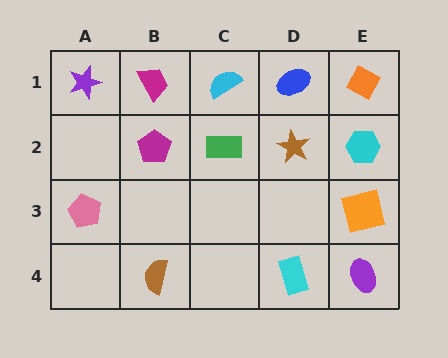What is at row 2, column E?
A cyan hexagon.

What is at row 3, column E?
An orange square.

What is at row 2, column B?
A magenta pentagon.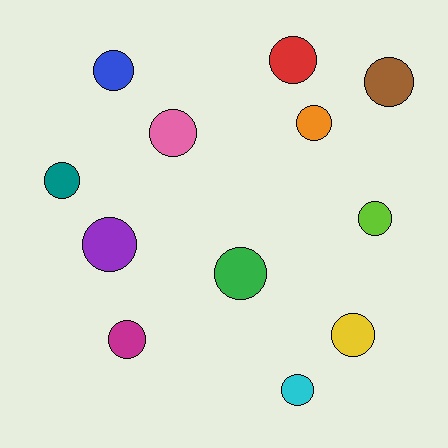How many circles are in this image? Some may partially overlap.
There are 12 circles.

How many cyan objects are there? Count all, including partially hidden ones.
There is 1 cyan object.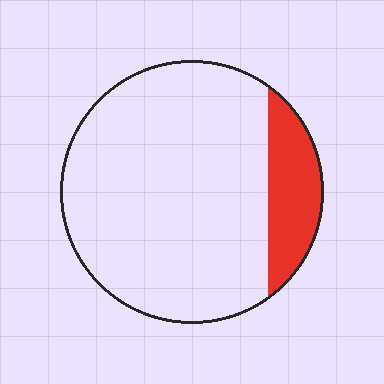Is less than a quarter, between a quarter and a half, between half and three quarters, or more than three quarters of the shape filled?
Less than a quarter.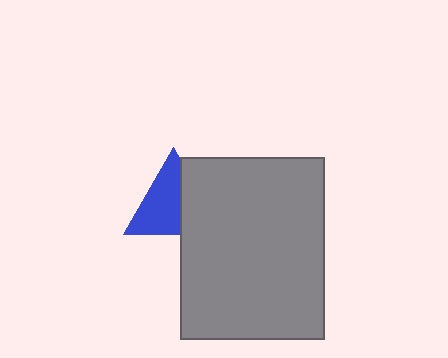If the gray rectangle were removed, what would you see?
You would see the complete blue triangle.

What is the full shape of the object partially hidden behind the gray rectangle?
The partially hidden object is a blue triangle.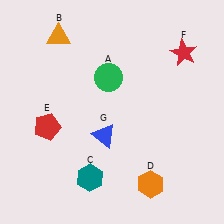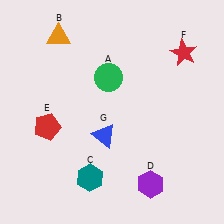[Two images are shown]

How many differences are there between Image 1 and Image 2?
There is 1 difference between the two images.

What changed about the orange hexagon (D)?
In Image 1, D is orange. In Image 2, it changed to purple.